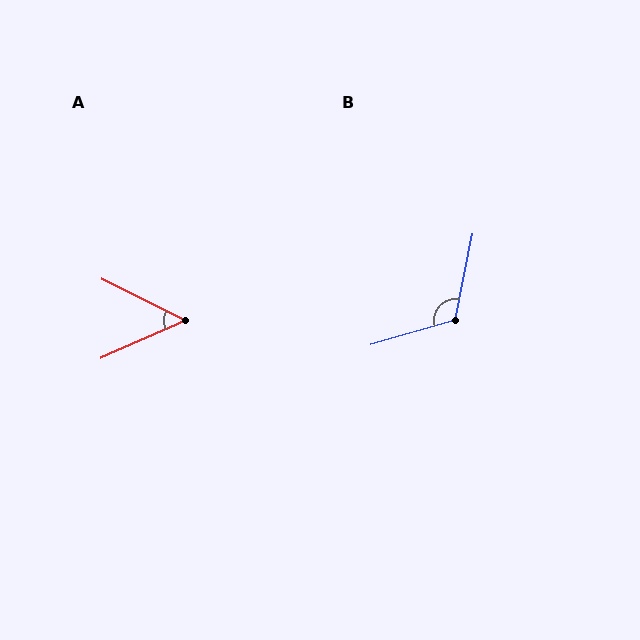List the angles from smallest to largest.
A (50°), B (117°).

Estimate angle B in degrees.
Approximately 117 degrees.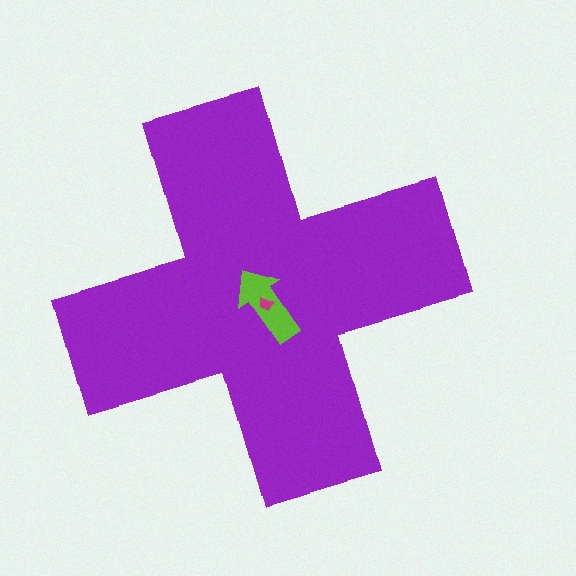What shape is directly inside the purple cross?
The lime arrow.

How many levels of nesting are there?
3.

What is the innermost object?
The magenta trapezoid.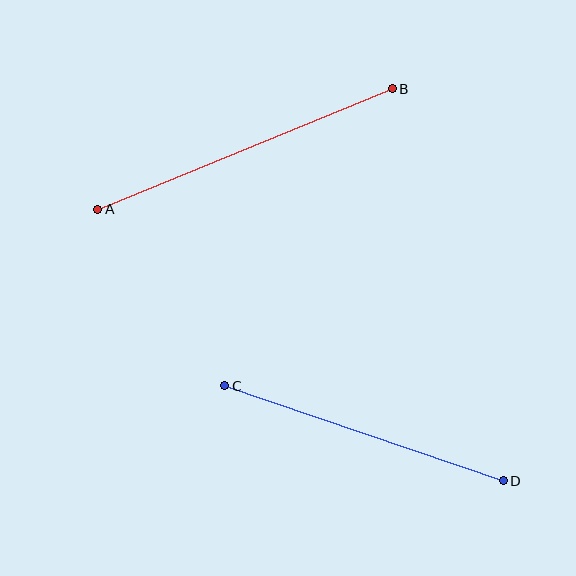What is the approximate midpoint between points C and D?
The midpoint is at approximately (364, 433) pixels.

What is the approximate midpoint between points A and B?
The midpoint is at approximately (245, 149) pixels.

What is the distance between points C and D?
The distance is approximately 294 pixels.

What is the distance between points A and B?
The distance is approximately 318 pixels.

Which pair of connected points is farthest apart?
Points A and B are farthest apart.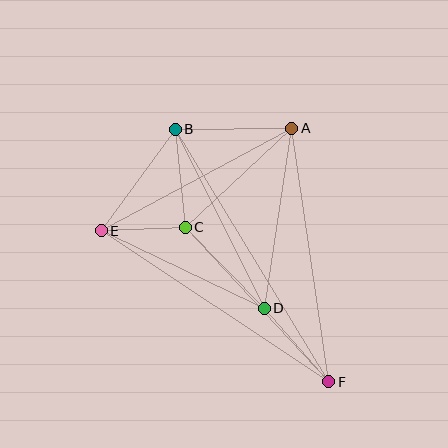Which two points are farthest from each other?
Points B and F are farthest from each other.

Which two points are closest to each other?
Points C and E are closest to each other.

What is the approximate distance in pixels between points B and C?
The distance between B and C is approximately 98 pixels.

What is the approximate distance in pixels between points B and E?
The distance between B and E is approximately 126 pixels.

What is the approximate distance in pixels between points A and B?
The distance between A and B is approximately 116 pixels.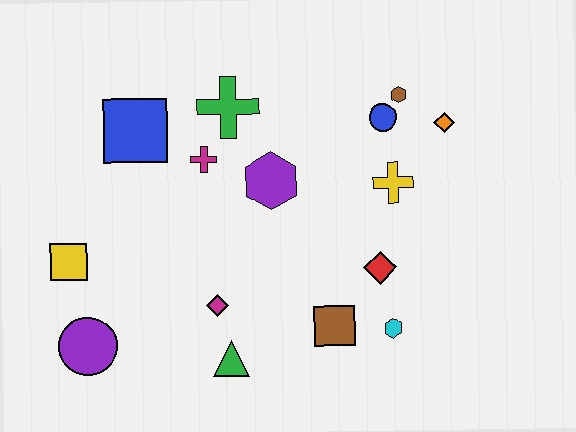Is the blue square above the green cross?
No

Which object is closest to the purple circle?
The yellow square is closest to the purple circle.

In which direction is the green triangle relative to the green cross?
The green triangle is below the green cross.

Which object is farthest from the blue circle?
The purple circle is farthest from the blue circle.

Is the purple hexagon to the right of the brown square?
No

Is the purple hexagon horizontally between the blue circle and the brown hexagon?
No